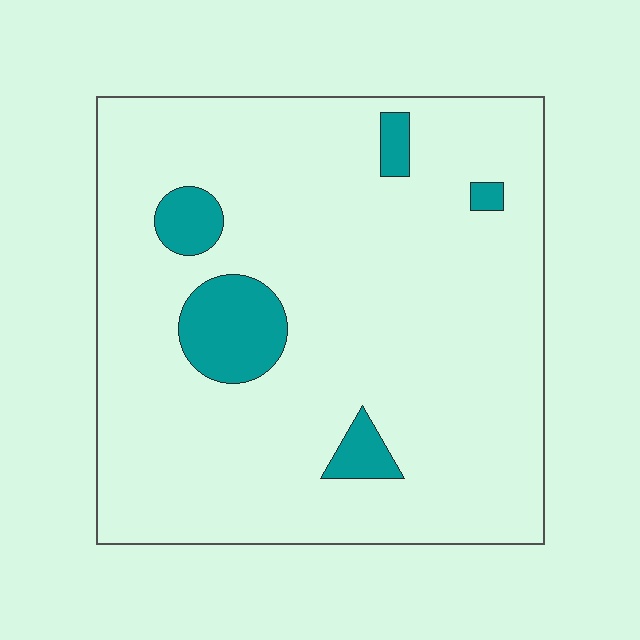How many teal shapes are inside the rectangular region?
5.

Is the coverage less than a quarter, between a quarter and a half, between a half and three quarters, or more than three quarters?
Less than a quarter.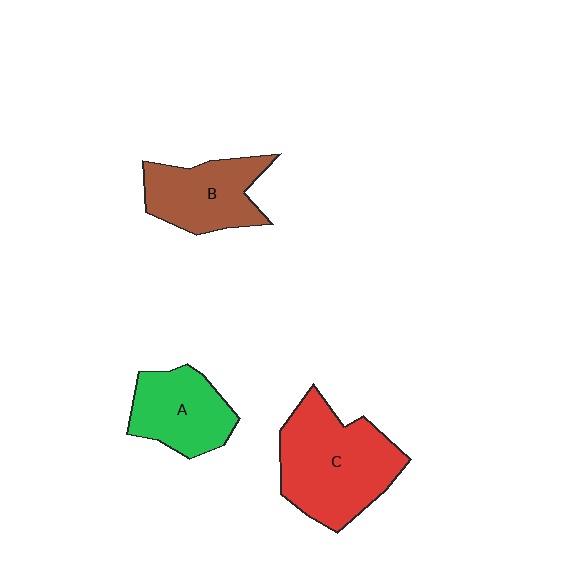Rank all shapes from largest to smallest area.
From largest to smallest: C (red), B (brown), A (green).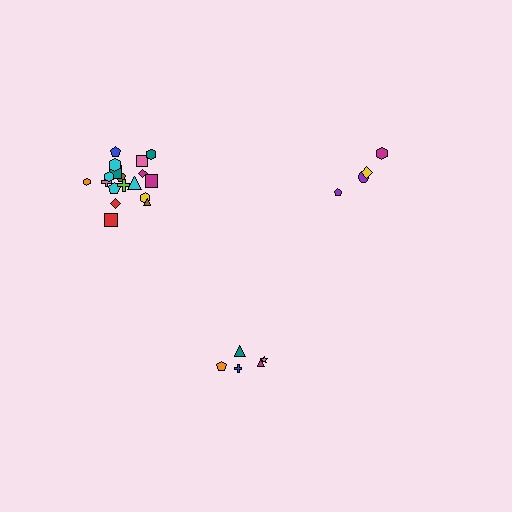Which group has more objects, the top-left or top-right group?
The top-left group.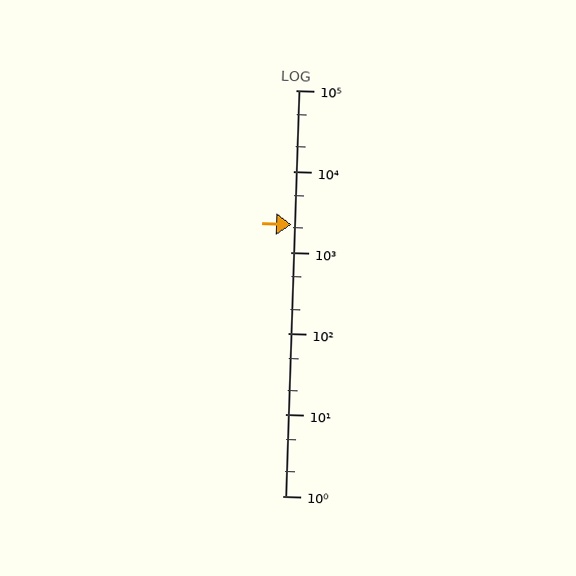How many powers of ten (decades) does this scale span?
The scale spans 5 decades, from 1 to 100000.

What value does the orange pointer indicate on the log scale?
The pointer indicates approximately 2200.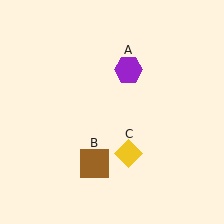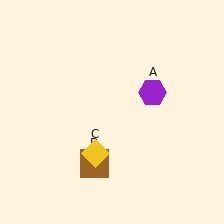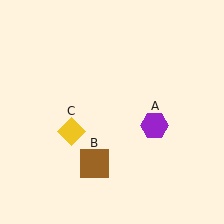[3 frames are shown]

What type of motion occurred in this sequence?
The purple hexagon (object A), yellow diamond (object C) rotated clockwise around the center of the scene.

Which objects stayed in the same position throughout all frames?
Brown square (object B) remained stationary.